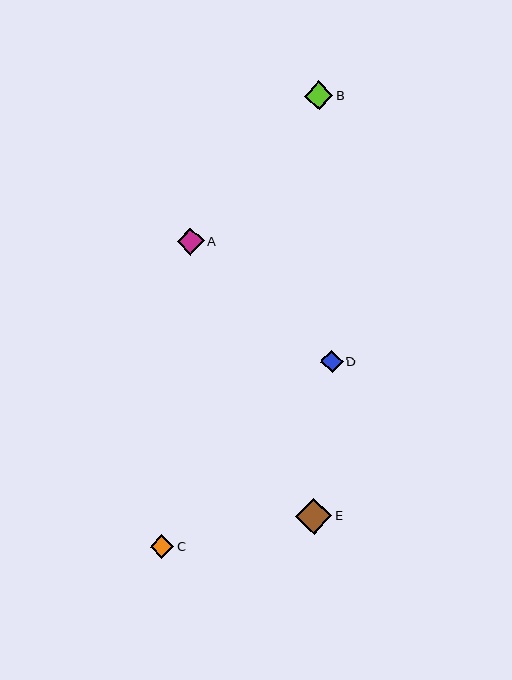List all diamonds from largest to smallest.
From largest to smallest: E, B, A, C, D.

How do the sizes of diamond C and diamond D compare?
Diamond C and diamond D are approximately the same size.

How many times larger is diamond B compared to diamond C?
Diamond B is approximately 1.2 times the size of diamond C.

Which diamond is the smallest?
Diamond D is the smallest with a size of approximately 22 pixels.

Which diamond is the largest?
Diamond E is the largest with a size of approximately 36 pixels.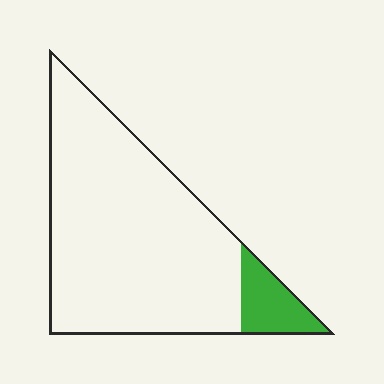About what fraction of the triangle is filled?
About one tenth (1/10).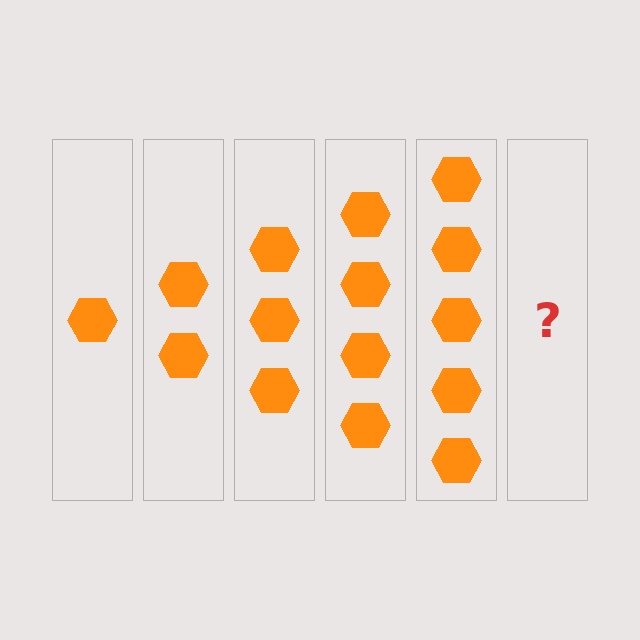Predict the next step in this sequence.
The next step is 6 hexagons.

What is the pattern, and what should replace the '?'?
The pattern is that each step adds one more hexagon. The '?' should be 6 hexagons.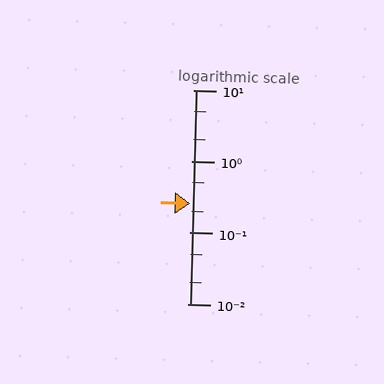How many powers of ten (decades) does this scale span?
The scale spans 3 decades, from 0.01 to 10.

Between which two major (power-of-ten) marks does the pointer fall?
The pointer is between 0.1 and 1.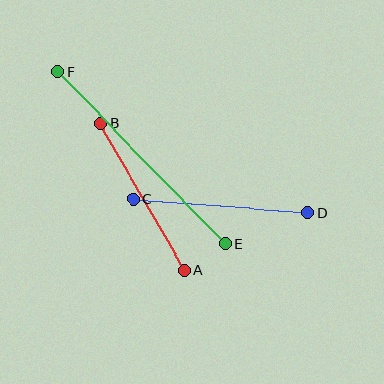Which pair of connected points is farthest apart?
Points E and F are farthest apart.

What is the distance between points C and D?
The distance is approximately 175 pixels.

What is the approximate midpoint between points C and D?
The midpoint is at approximately (220, 206) pixels.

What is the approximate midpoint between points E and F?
The midpoint is at approximately (141, 158) pixels.